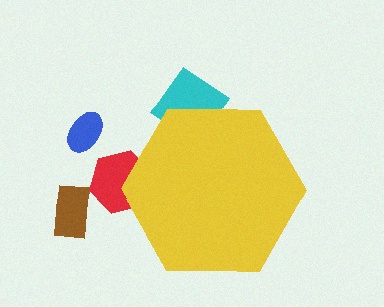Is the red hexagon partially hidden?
Yes, the red hexagon is partially hidden behind the yellow hexagon.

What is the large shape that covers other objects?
A yellow hexagon.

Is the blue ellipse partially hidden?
No, the blue ellipse is fully visible.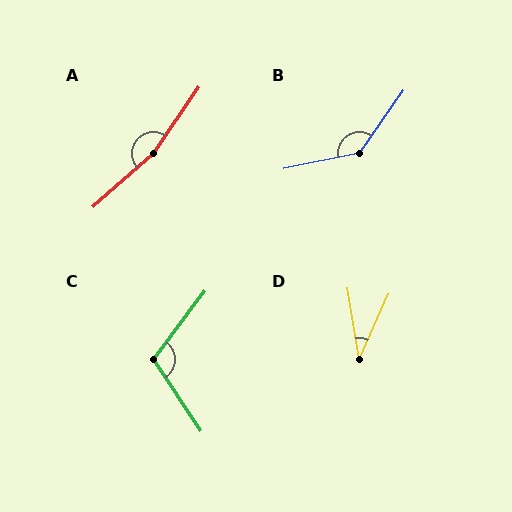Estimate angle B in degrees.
Approximately 137 degrees.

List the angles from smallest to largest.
D (34°), C (110°), B (137°), A (165°).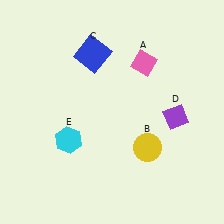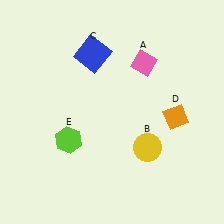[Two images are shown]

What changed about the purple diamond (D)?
In Image 1, D is purple. In Image 2, it changed to orange.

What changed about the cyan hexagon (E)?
In Image 1, E is cyan. In Image 2, it changed to lime.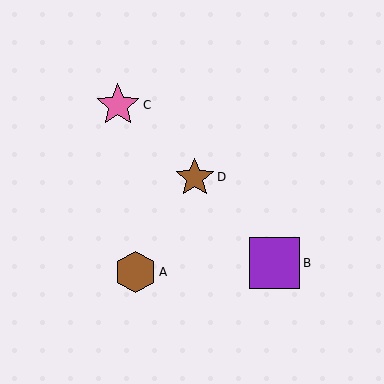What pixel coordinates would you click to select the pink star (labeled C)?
Click at (118, 105) to select the pink star C.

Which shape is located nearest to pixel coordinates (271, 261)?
The purple square (labeled B) at (274, 263) is nearest to that location.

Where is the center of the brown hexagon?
The center of the brown hexagon is at (135, 272).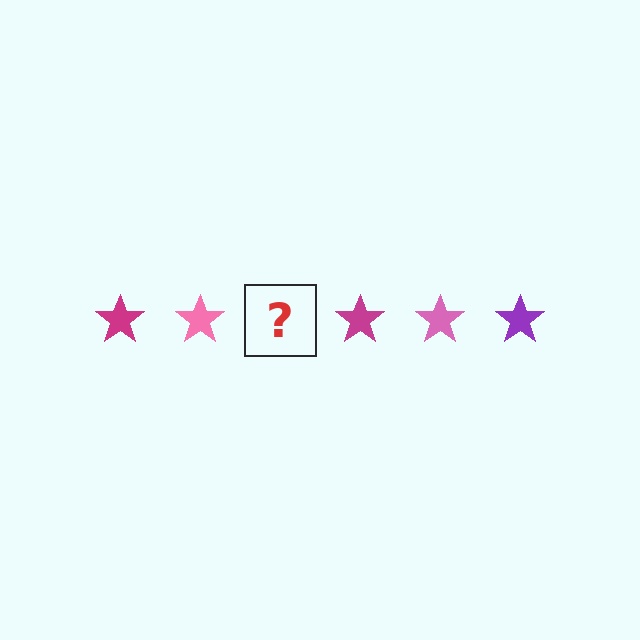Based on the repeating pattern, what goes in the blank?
The blank should be a purple star.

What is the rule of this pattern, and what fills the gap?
The rule is that the pattern cycles through magenta, pink, purple stars. The gap should be filled with a purple star.